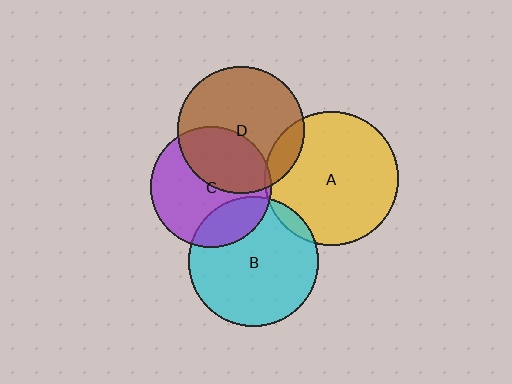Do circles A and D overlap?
Yes.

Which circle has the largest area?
Circle A (yellow).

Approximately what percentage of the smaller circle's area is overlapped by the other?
Approximately 10%.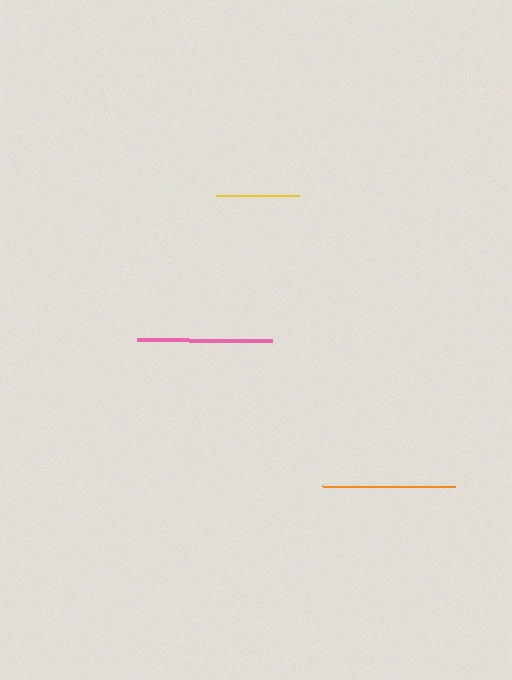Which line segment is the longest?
The pink line is the longest at approximately 135 pixels.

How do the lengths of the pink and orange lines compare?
The pink and orange lines are approximately the same length.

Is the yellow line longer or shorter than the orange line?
The orange line is longer than the yellow line.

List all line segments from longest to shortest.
From longest to shortest: pink, orange, yellow.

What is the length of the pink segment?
The pink segment is approximately 135 pixels long.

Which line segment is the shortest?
The yellow line is the shortest at approximately 83 pixels.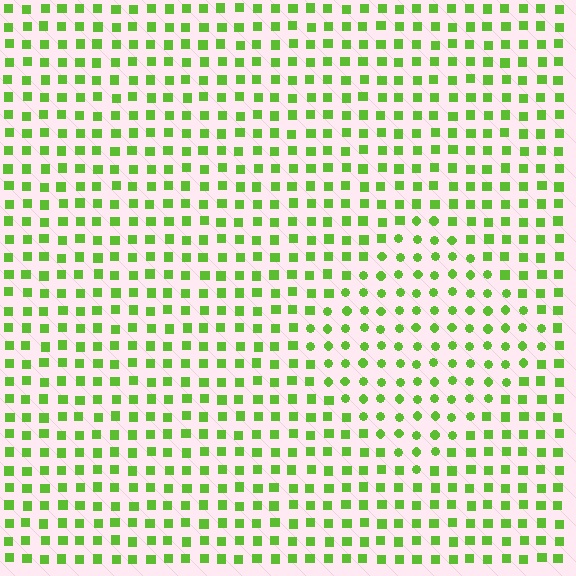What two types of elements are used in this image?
The image uses circles inside the diamond region and squares outside it.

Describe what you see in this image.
The image is filled with small lime elements arranged in a uniform grid. A diamond-shaped region contains circles, while the surrounding area contains squares. The boundary is defined purely by the change in element shape.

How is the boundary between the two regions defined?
The boundary is defined by a change in element shape: circles inside vs. squares outside. All elements share the same color and spacing.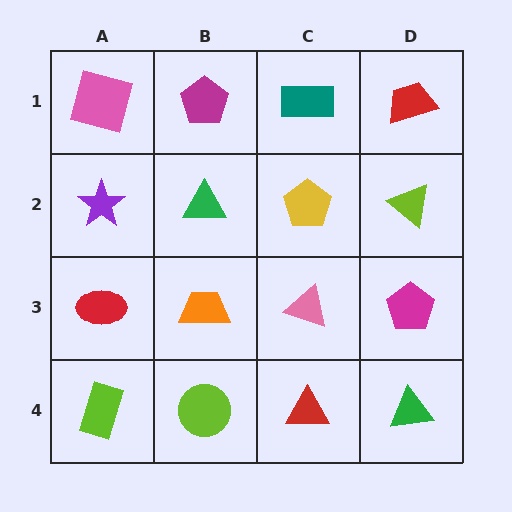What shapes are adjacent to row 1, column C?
A yellow pentagon (row 2, column C), a magenta pentagon (row 1, column B), a red trapezoid (row 1, column D).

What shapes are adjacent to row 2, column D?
A red trapezoid (row 1, column D), a magenta pentagon (row 3, column D), a yellow pentagon (row 2, column C).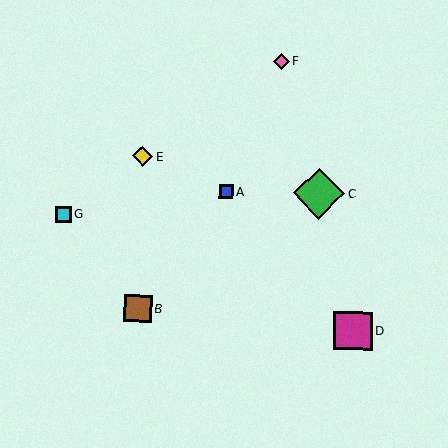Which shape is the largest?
The green diamond (labeled C) is the largest.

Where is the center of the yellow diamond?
The center of the yellow diamond is at (143, 156).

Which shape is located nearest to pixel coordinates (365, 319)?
The magenta square (labeled D) at (353, 331) is nearest to that location.